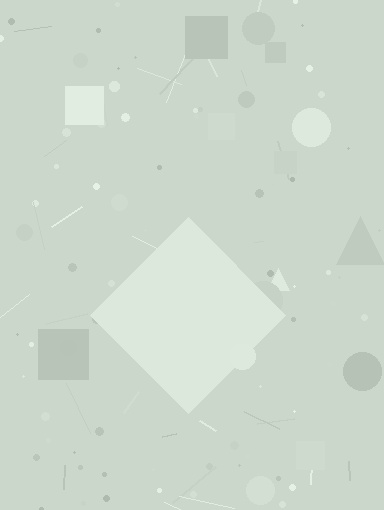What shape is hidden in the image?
A diamond is hidden in the image.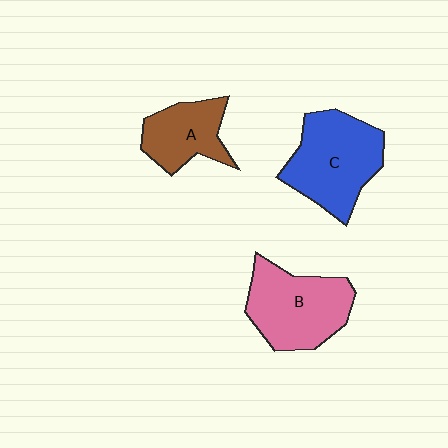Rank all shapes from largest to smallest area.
From largest to smallest: C (blue), B (pink), A (brown).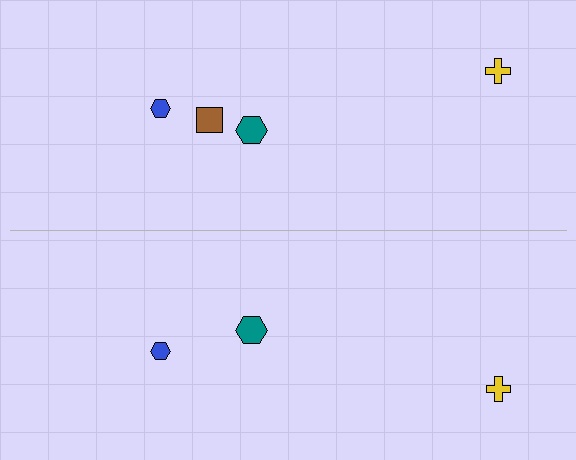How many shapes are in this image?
There are 7 shapes in this image.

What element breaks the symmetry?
A brown square is missing from the bottom side.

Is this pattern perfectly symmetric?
No, the pattern is not perfectly symmetric. A brown square is missing from the bottom side.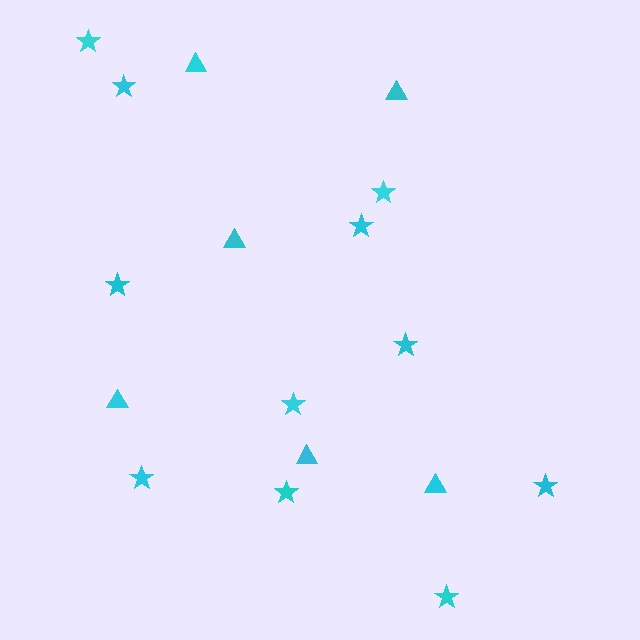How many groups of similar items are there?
There are 2 groups: one group of stars (11) and one group of triangles (6).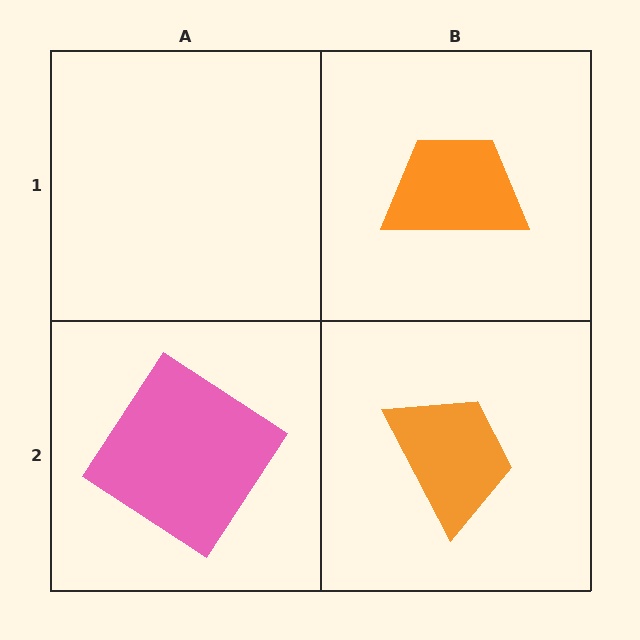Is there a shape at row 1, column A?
No, that cell is empty.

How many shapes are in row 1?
1 shape.